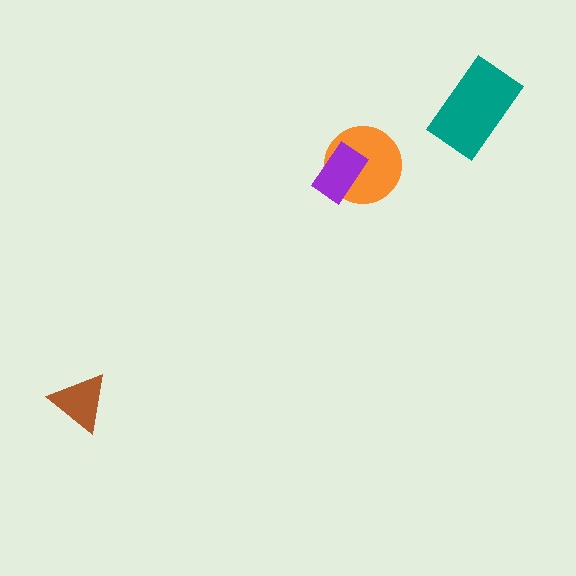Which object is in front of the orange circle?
The purple rectangle is in front of the orange circle.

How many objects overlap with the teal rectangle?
0 objects overlap with the teal rectangle.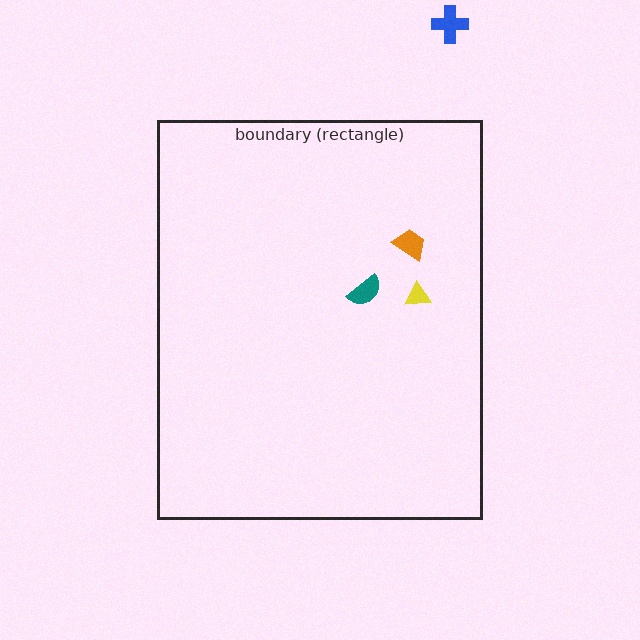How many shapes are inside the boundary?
3 inside, 1 outside.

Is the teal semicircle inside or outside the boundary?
Inside.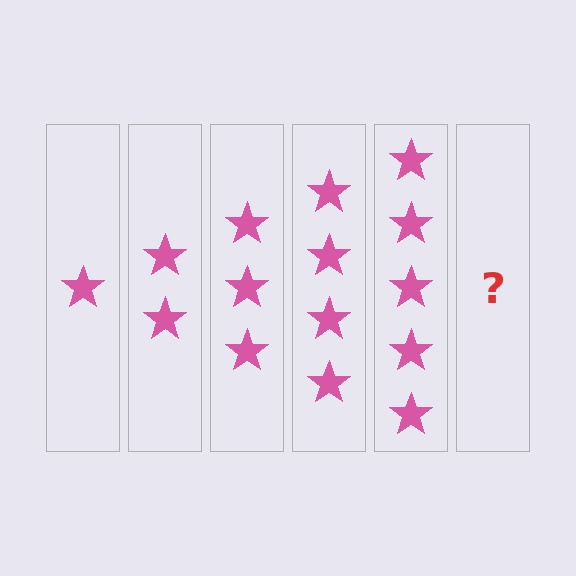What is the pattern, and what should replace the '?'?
The pattern is that each step adds one more star. The '?' should be 6 stars.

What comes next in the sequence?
The next element should be 6 stars.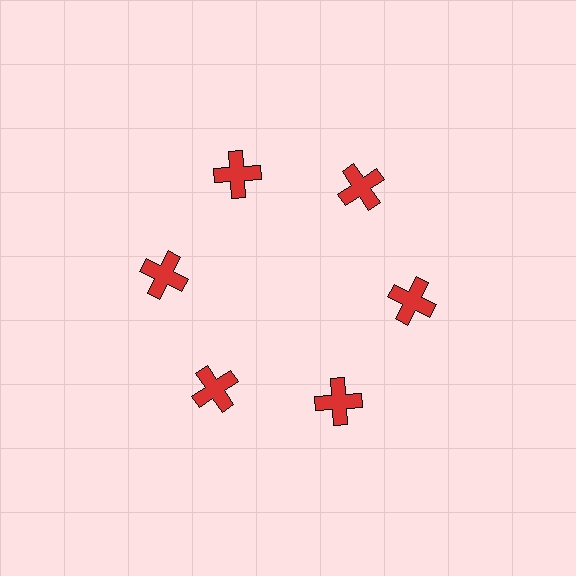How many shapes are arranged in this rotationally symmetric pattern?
There are 6 shapes, arranged in 6 groups of 1.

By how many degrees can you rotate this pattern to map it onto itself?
The pattern maps onto itself every 60 degrees of rotation.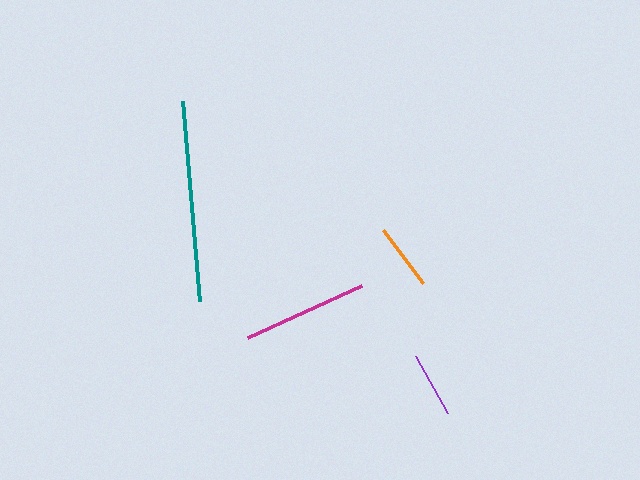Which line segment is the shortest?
The purple line is the shortest at approximately 65 pixels.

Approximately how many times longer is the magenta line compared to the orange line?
The magenta line is approximately 1.9 times the length of the orange line.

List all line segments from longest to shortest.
From longest to shortest: teal, magenta, orange, purple.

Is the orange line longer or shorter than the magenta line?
The magenta line is longer than the orange line.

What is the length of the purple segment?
The purple segment is approximately 65 pixels long.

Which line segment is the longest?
The teal line is the longest at approximately 201 pixels.